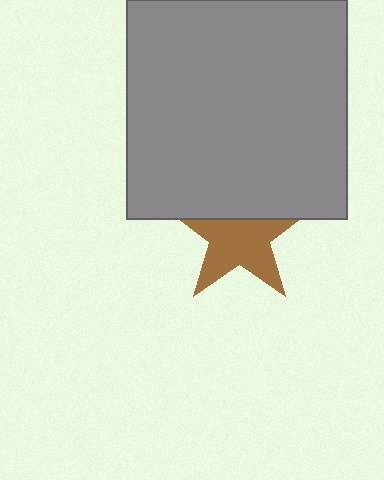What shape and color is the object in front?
The object in front is a gray square.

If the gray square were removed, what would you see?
You would see the complete brown star.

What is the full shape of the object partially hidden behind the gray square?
The partially hidden object is a brown star.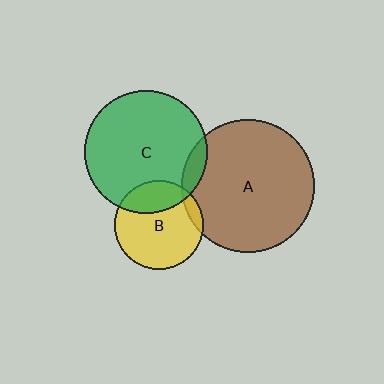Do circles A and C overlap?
Yes.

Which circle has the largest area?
Circle A (brown).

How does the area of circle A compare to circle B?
Approximately 2.2 times.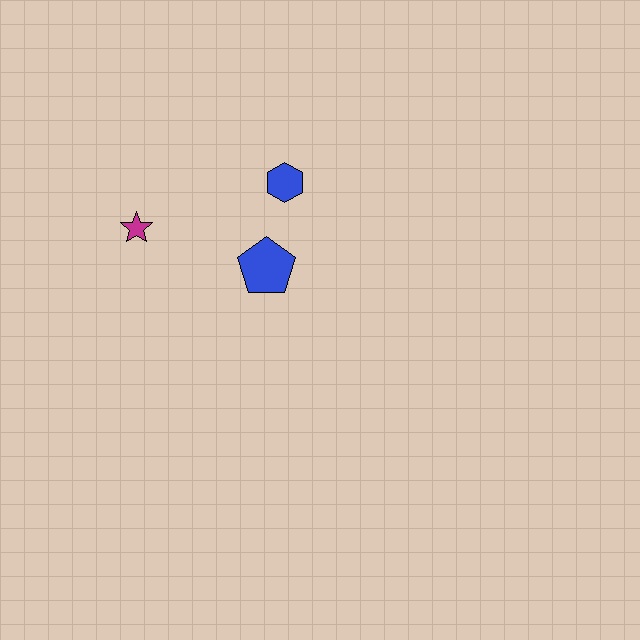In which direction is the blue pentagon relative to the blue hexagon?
The blue pentagon is below the blue hexagon.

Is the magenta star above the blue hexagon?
No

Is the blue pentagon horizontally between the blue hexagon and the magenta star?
Yes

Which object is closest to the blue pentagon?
The blue hexagon is closest to the blue pentagon.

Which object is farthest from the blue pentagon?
The magenta star is farthest from the blue pentagon.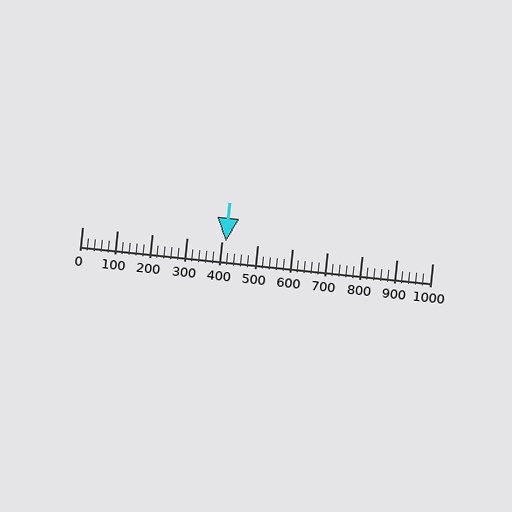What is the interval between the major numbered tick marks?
The major tick marks are spaced 100 units apart.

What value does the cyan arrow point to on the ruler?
The cyan arrow points to approximately 411.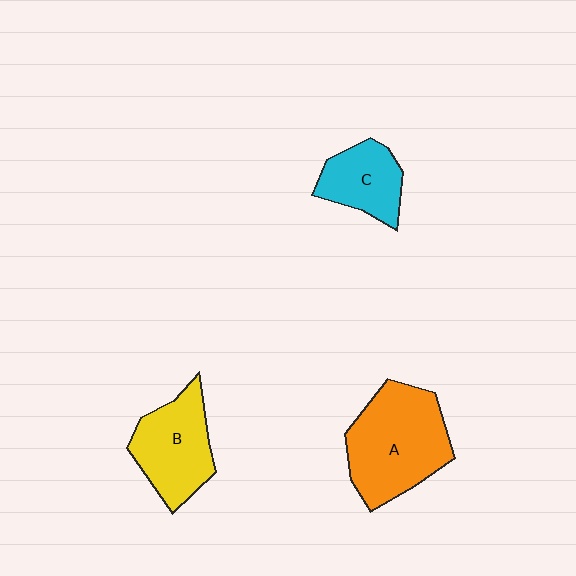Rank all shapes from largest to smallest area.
From largest to smallest: A (orange), B (yellow), C (cyan).